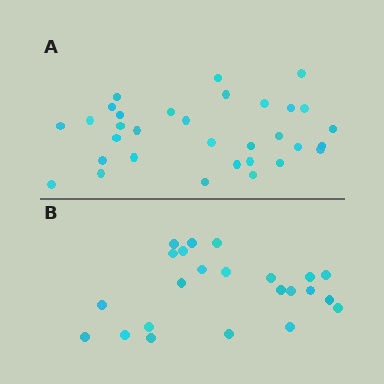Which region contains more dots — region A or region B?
Region A (the top region) has more dots.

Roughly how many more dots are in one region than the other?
Region A has roughly 8 or so more dots than region B.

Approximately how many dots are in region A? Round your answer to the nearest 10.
About 30 dots. (The exact count is 32, which rounds to 30.)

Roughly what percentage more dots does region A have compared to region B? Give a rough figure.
About 40% more.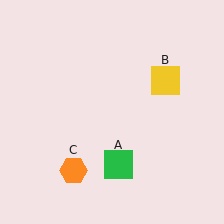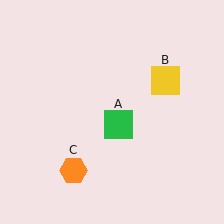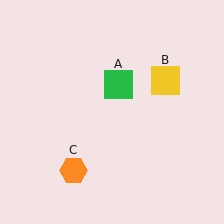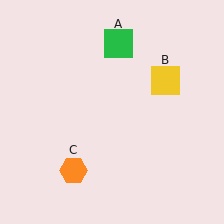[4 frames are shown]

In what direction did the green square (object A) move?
The green square (object A) moved up.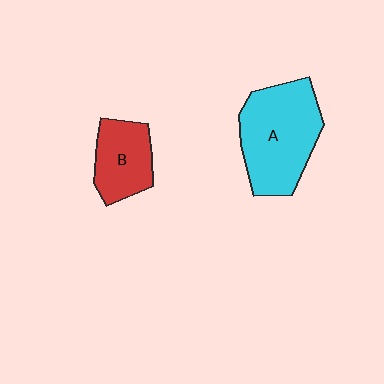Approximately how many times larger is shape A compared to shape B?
Approximately 1.7 times.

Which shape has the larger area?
Shape A (cyan).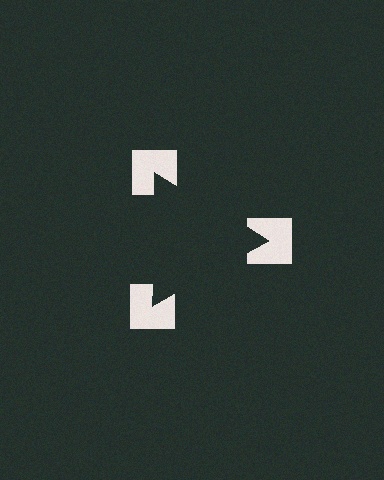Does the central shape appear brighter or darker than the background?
It typically appears slightly darker than the background, even though no actual brightness change is drawn.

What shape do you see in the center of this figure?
An illusory triangle — its edges are inferred from the aligned wedge cuts in the notched squares, not physically drawn.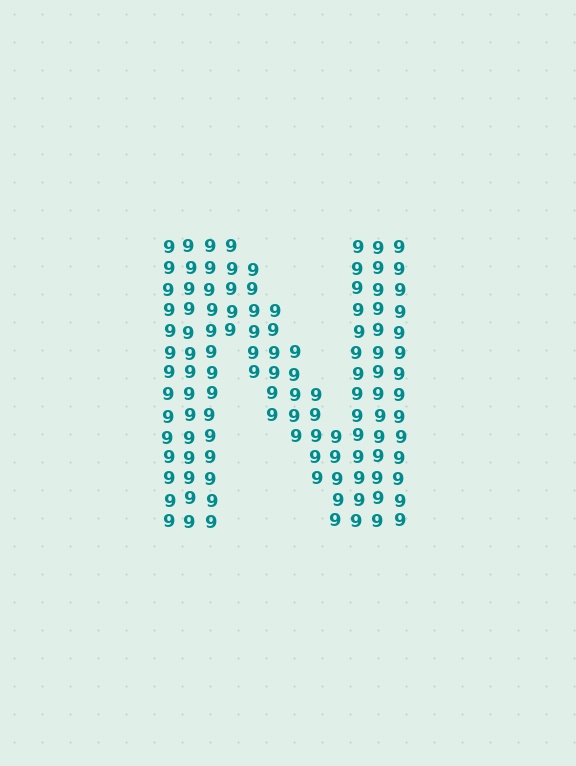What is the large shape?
The large shape is the letter N.